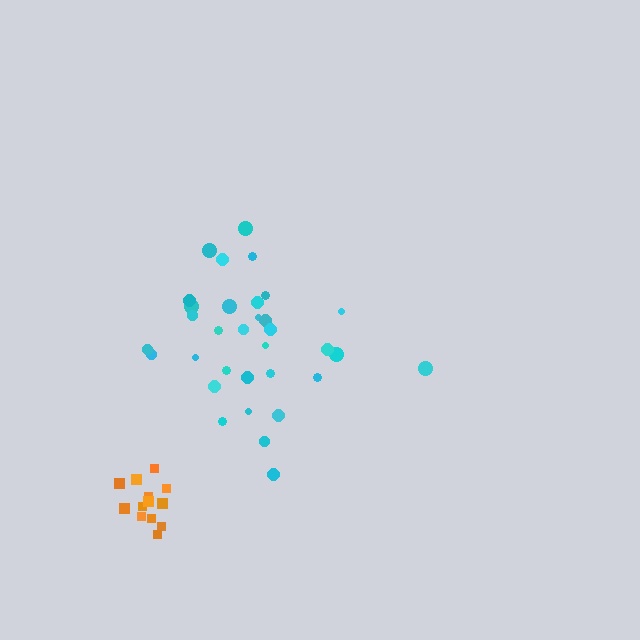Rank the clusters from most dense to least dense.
orange, cyan.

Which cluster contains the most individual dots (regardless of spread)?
Cyan (33).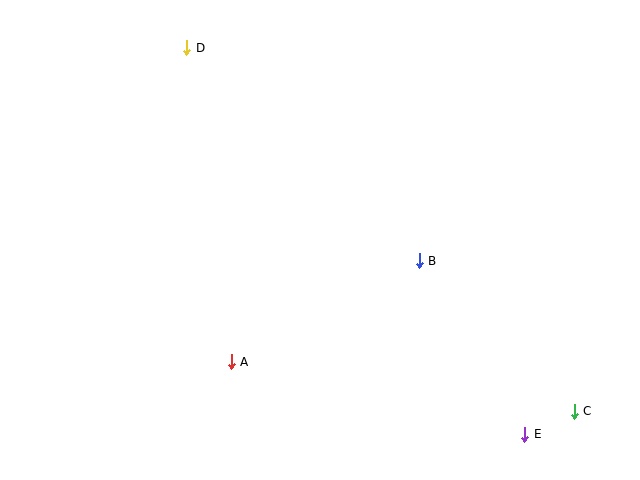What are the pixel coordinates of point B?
Point B is at (419, 261).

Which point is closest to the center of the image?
Point B at (419, 261) is closest to the center.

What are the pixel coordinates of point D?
Point D is at (187, 48).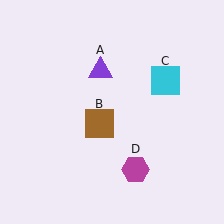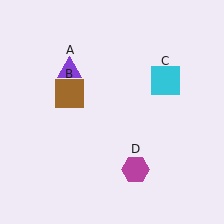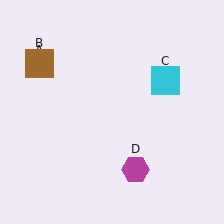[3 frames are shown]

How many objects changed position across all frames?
2 objects changed position: purple triangle (object A), brown square (object B).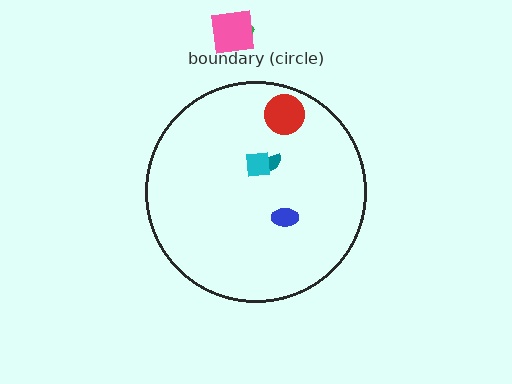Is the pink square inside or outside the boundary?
Outside.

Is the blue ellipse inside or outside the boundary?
Inside.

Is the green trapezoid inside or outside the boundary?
Outside.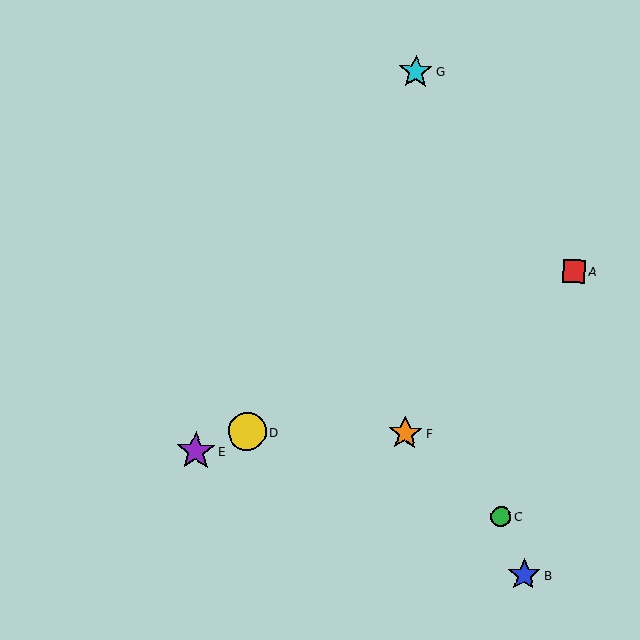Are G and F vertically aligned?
Yes, both are at x≈416.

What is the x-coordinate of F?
Object F is at x≈405.